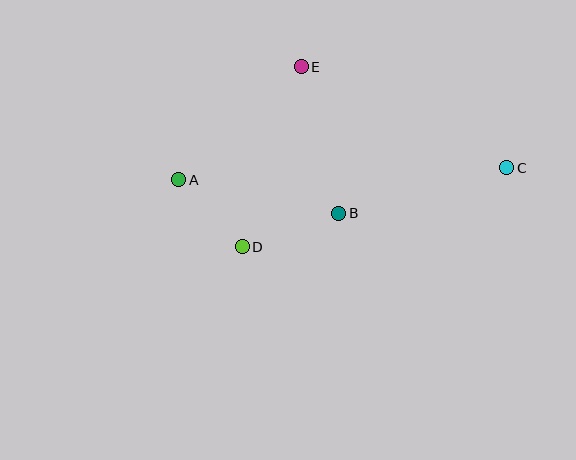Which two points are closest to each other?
Points A and D are closest to each other.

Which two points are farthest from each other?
Points A and C are farthest from each other.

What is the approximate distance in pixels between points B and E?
The distance between B and E is approximately 151 pixels.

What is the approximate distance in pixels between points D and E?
The distance between D and E is approximately 190 pixels.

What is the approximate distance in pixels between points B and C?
The distance between B and C is approximately 174 pixels.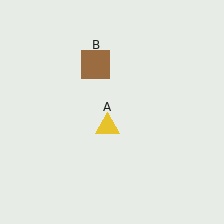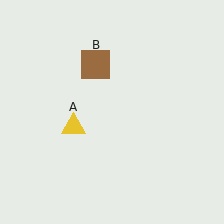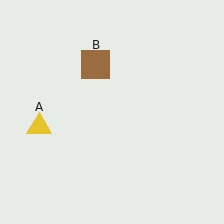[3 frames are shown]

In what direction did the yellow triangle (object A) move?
The yellow triangle (object A) moved left.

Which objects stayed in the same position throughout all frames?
Brown square (object B) remained stationary.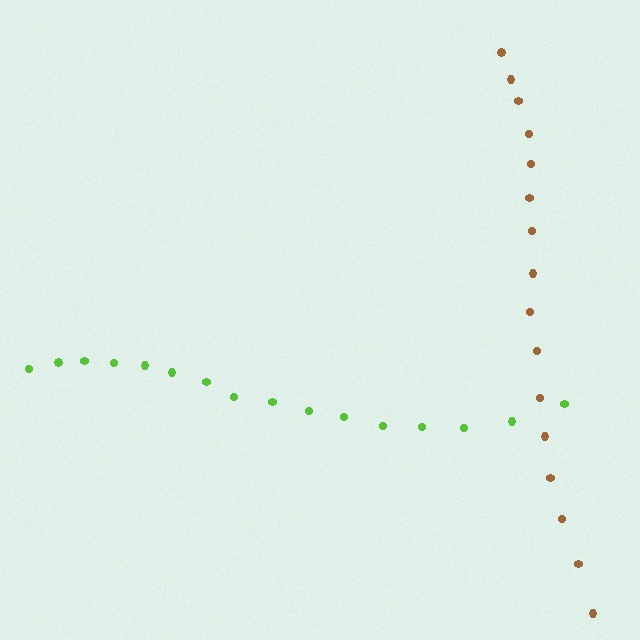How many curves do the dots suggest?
There are 2 distinct paths.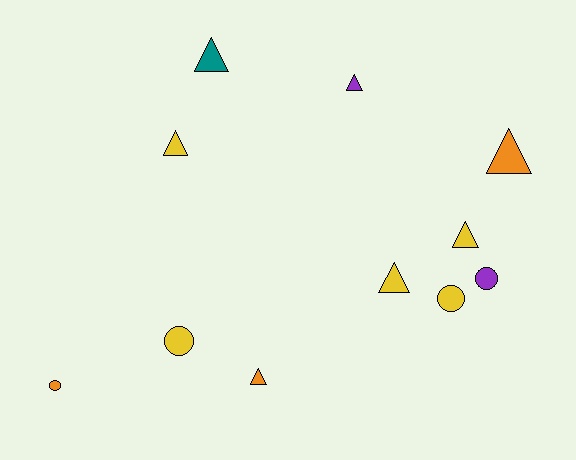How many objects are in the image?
There are 11 objects.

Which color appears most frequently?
Yellow, with 5 objects.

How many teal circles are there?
There are no teal circles.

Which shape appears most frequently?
Triangle, with 7 objects.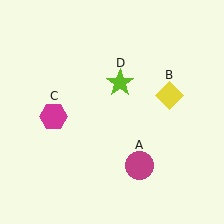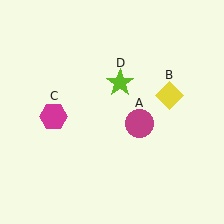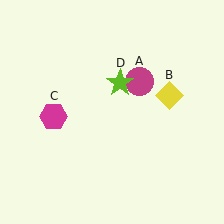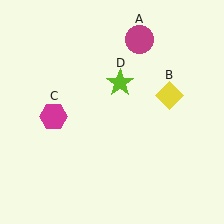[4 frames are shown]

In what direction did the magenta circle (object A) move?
The magenta circle (object A) moved up.